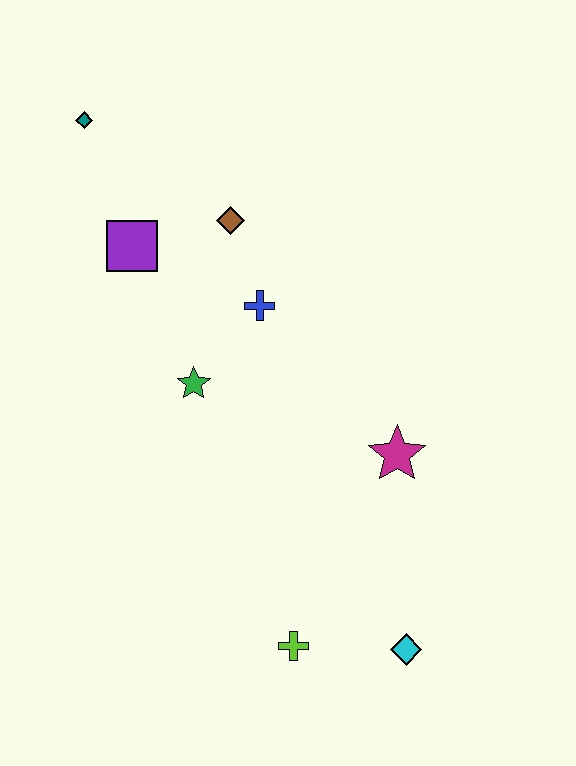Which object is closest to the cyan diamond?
The lime cross is closest to the cyan diamond.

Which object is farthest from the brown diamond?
The cyan diamond is farthest from the brown diamond.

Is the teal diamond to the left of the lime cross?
Yes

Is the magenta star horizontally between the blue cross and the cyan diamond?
Yes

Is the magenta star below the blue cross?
Yes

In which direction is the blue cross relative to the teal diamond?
The blue cross is below the teal diamond.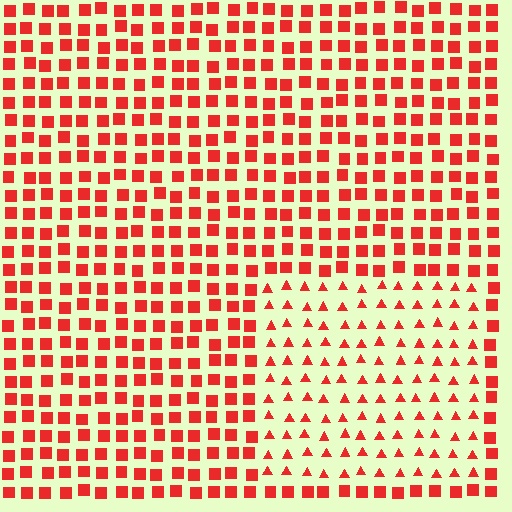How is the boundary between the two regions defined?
The boundary is defined by a change in element shape: triangles inside vs. squares outside. All elements share the same color and spacing.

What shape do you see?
I see a rectangle.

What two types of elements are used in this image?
The image uses triangles inside the rectangle region and squares outside it.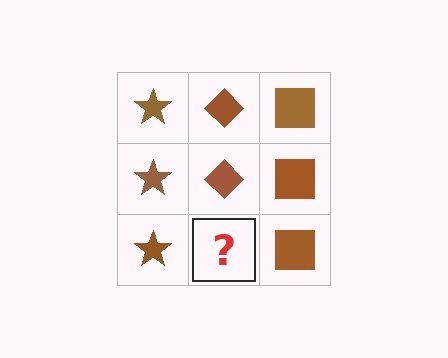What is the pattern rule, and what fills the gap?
The rule is that each column has a consistent shape. The gap should be filled with a brown diamond.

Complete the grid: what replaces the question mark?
The question mark should be replaced with a brown diamond.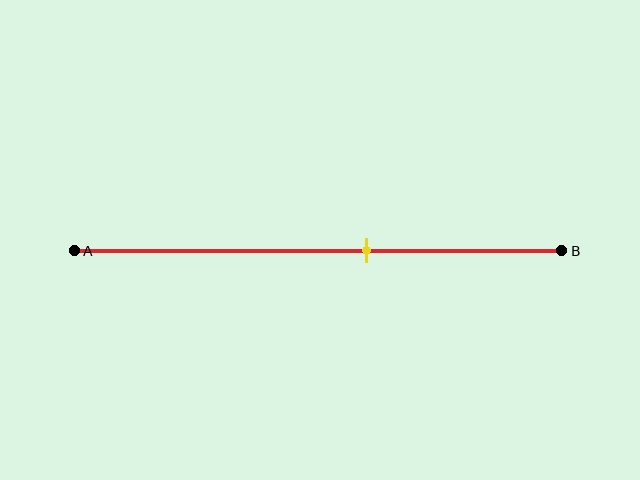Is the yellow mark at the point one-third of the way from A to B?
No, the mark is at about 60% from A, not at the 33% one-third point.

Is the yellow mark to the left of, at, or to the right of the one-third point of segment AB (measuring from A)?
The yellow mark is to the right of the one-third point of segment AB.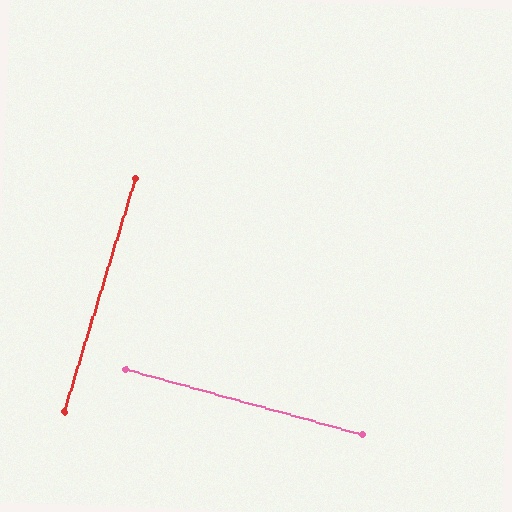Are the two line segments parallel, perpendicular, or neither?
Perpendicular — they meet at approximately 88°.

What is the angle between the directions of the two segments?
Approximately 88 degrees.